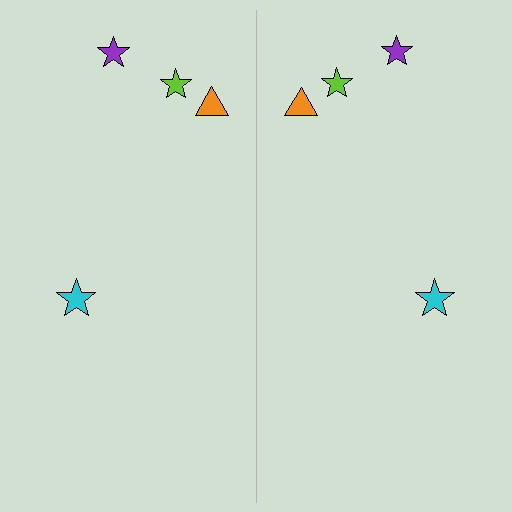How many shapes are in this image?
There are 8 shapes in this image.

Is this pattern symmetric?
Yes, this pattern has bilateral (reflection) symmetry.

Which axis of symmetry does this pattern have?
The pattern has a vertical axis of symmetry running through the center of the image.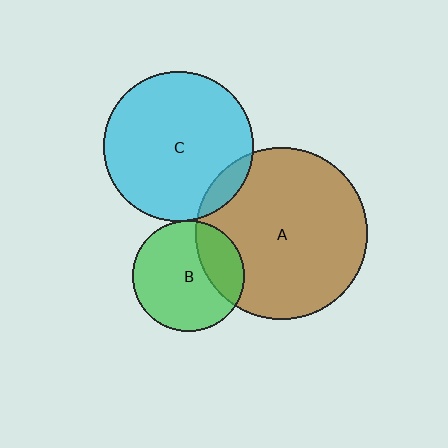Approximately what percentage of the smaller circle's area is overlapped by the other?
Approximately 10%.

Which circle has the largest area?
Circle A (brown).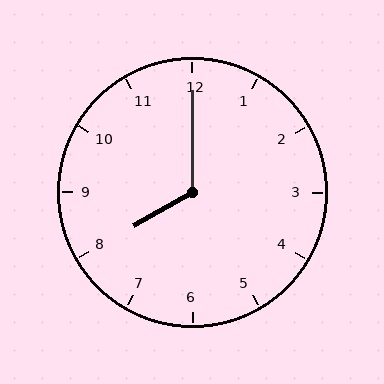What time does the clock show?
8:00.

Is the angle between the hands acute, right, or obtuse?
It is obtuse.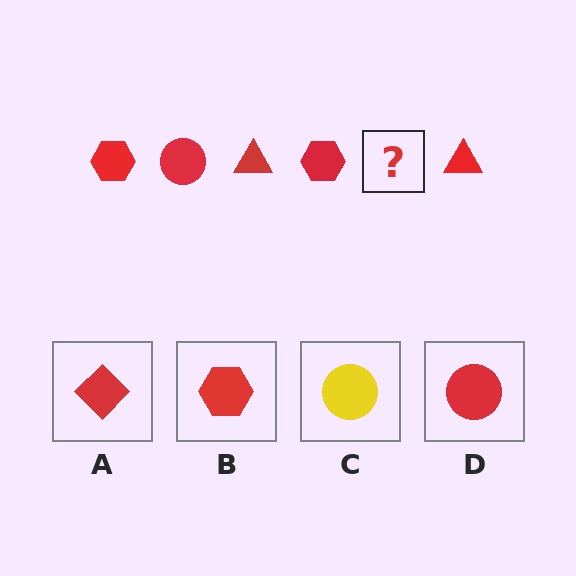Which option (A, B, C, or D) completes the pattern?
D.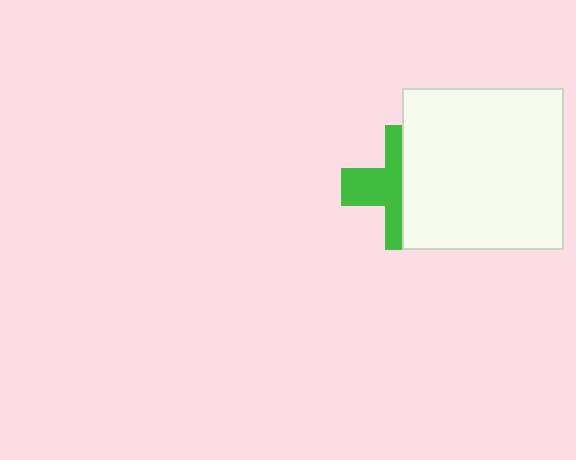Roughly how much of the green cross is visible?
About half of it is visible (roughly 46%).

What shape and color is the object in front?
The object in front is a white square.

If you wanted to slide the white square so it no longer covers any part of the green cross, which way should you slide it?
Slide it right — that is the most direct way to separate the two shapes.